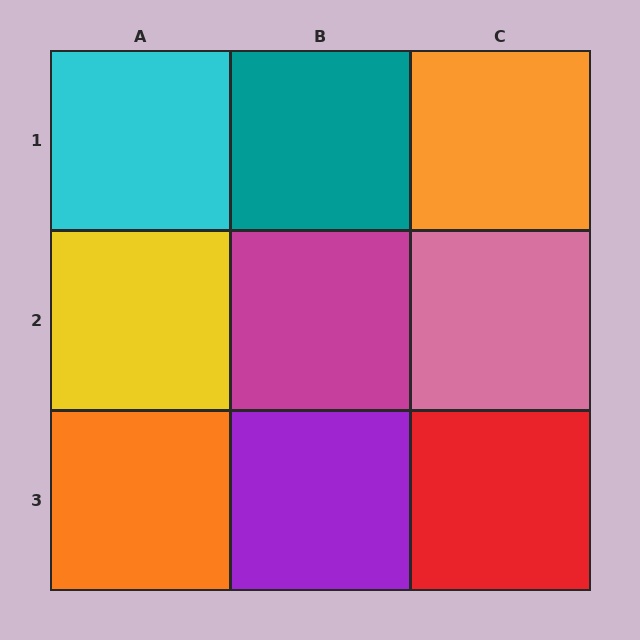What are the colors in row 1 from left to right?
Cyan, teal, orange.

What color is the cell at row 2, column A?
Yellow.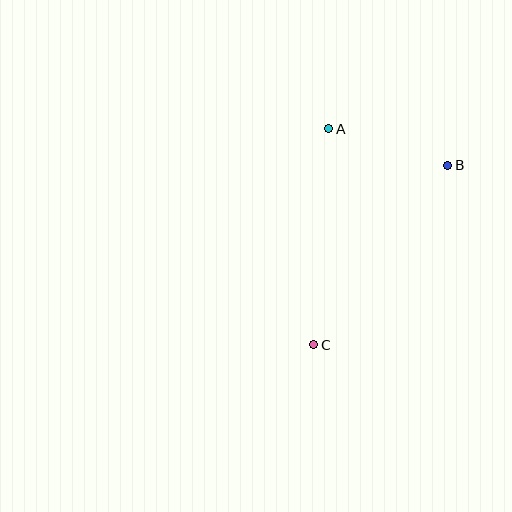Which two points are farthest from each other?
Points B and C are farthest from each other.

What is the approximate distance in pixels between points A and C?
The distance between A and C is approximately 217 pixels.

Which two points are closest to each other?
Points A and B are closest to each other.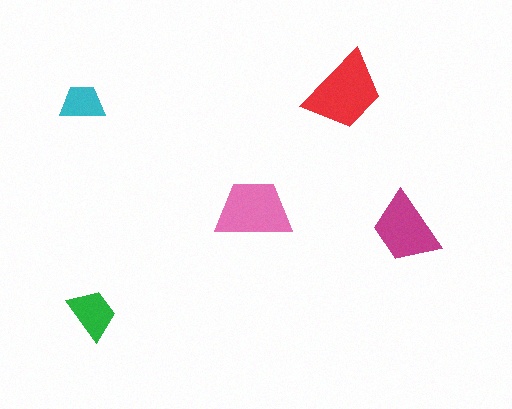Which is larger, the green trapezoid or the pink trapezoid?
The pink one.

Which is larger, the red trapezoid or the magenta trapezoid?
The red one.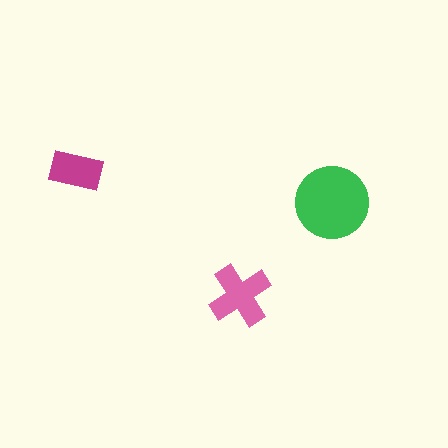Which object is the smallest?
The magenta rectangle.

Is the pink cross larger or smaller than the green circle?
Smaller.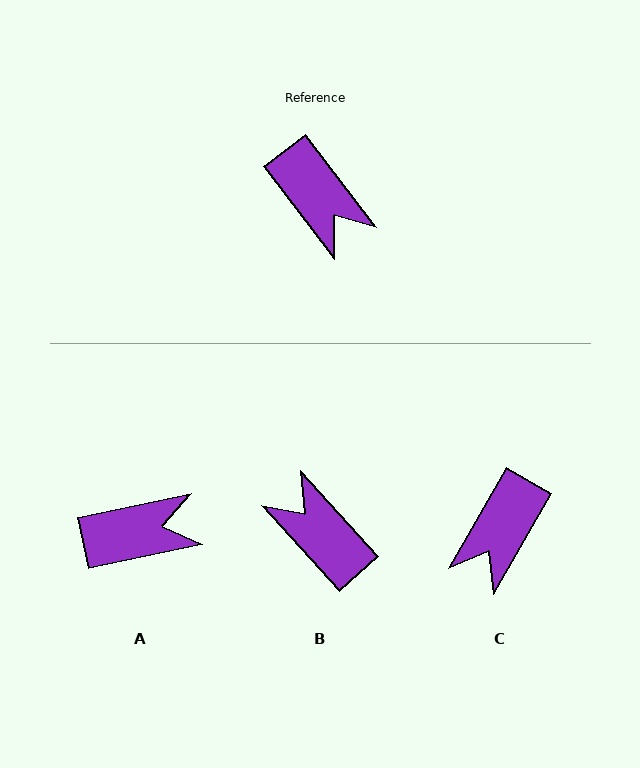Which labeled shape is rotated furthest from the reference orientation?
B, about 176 degrees away.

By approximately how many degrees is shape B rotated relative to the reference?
Approximately 176 degrees clockwise.